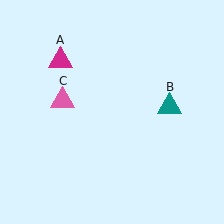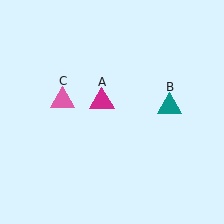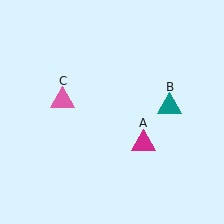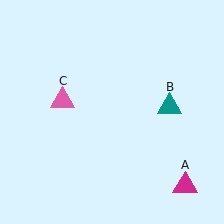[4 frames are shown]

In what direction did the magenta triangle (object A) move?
The magenta triangle (object A) moved down and to the right.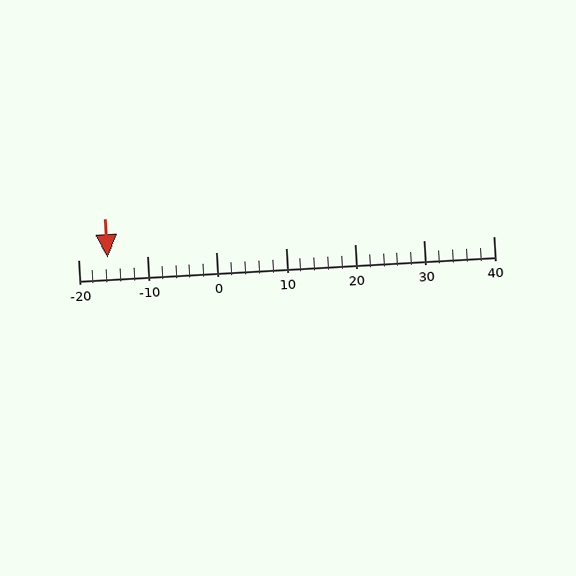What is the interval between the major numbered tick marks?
The major tick marks are spaced 10 units apart.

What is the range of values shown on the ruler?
The ruler shows values from -20 to 40.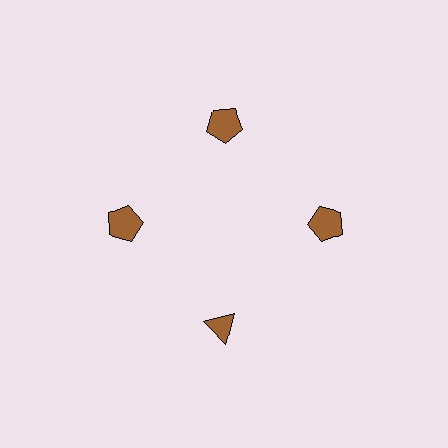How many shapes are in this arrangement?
There are 4 shapes arranged in a ring pattern.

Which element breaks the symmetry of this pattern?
The brown triangle at roughly the 6 o'clock position breaks the symmetry. All other shapes are brown pentagons.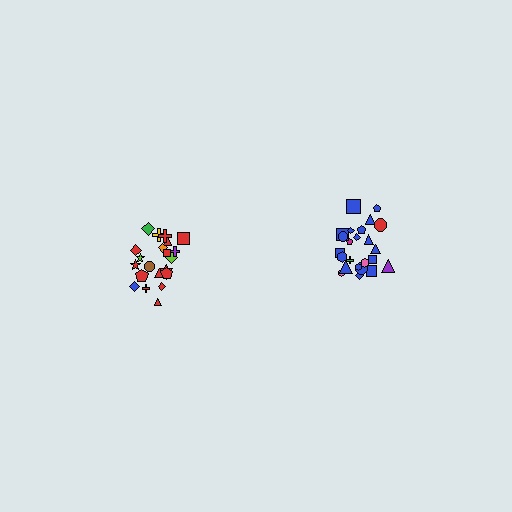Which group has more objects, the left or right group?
The right group.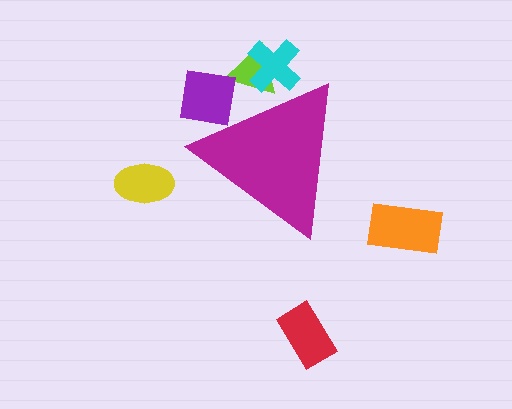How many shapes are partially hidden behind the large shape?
3 shapes are partially hidden.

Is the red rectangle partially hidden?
No, the red rectangle is fully visible.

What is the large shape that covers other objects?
A magenta triangle.